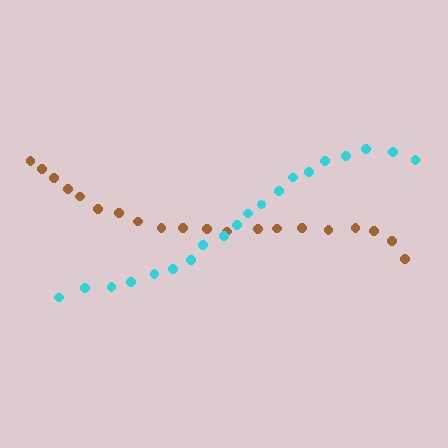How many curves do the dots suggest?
There are 2 distinct paths.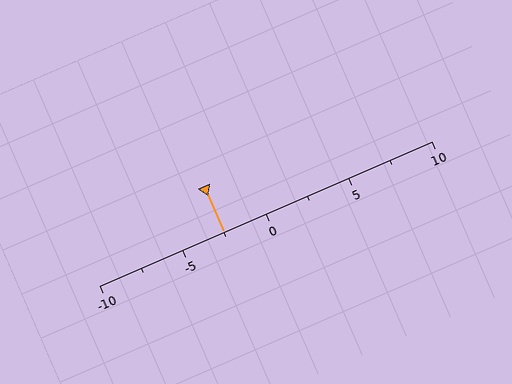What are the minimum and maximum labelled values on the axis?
The axis runs from -10 to 10.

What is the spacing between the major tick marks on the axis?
The major ticks are spaced 5 apart.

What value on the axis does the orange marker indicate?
The marker indicates approximately -2.5.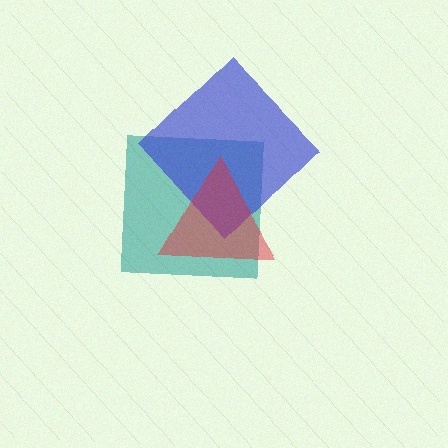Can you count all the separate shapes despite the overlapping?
Yes, there are 3 separate shapes.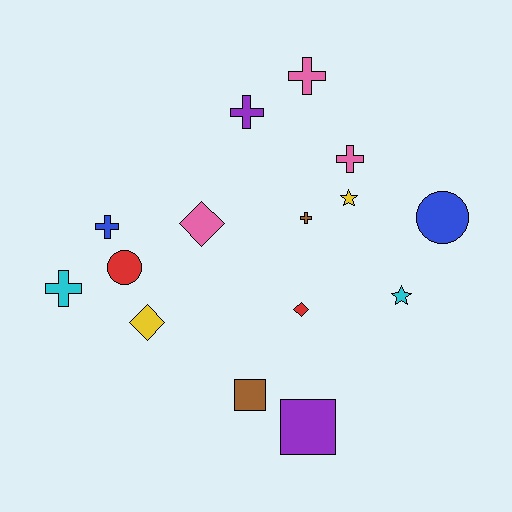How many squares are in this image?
There are 2 squares.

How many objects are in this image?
There are 15 objects.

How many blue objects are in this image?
There are 2 blue objects.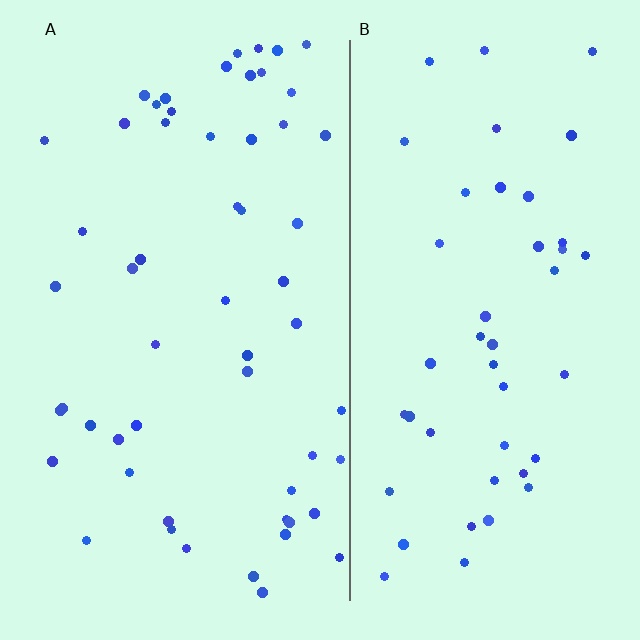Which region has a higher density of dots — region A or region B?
A (the left).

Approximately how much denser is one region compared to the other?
Approximately 1.2× — region A over region B.